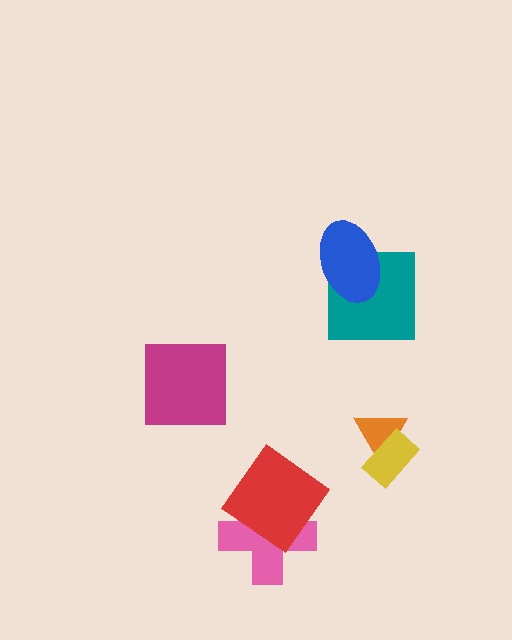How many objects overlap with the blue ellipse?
1 object overlaps with the blue ellipse.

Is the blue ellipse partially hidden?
No, no other shape covers it.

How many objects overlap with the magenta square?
0 objects overlap with the magenta square.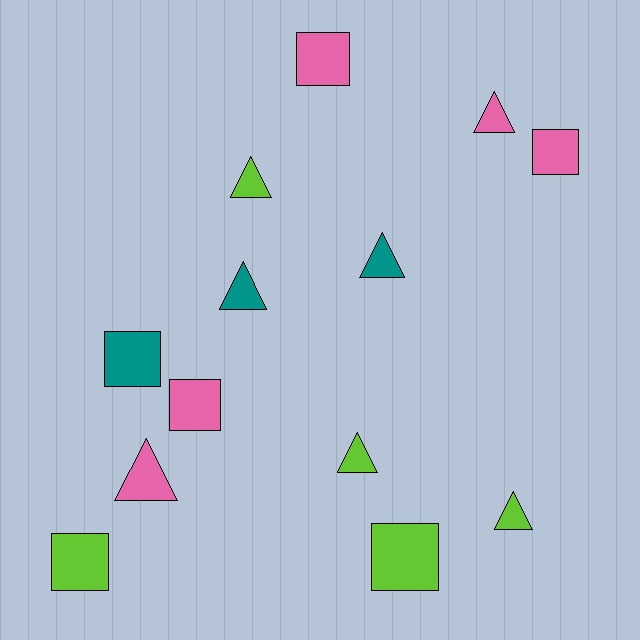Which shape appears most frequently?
Triangle, with 7 objects.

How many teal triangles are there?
There are 2 teal triangles.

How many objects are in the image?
There are 13 objects.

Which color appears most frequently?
Lime, with 5 objects.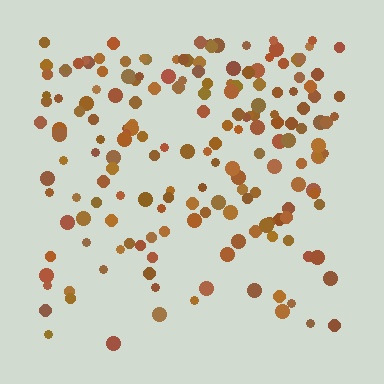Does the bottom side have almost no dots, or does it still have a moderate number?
Still a moderate number, just noticeably fewer than the top.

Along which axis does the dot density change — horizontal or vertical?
Vertical.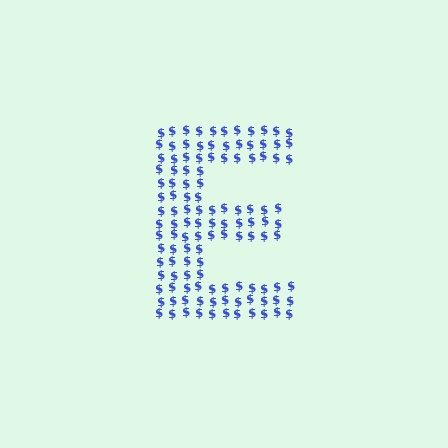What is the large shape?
The large shape is the letter E.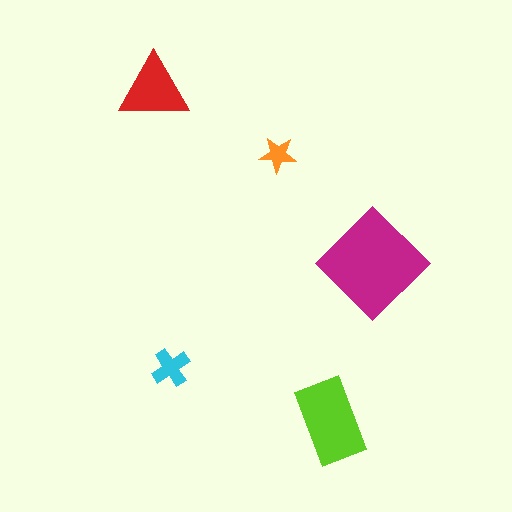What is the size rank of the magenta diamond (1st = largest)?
1st.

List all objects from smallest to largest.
The orange star, the cyan cross, the red triangle, the lime rectangle, the magenta diamond.